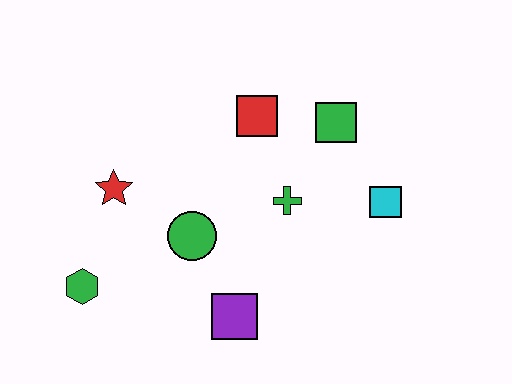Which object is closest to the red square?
The green square is closest to the red square.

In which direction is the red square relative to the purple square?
The red square is above the purple square.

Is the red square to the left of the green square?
Yes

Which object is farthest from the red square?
The green hexagon is farthest from the red square.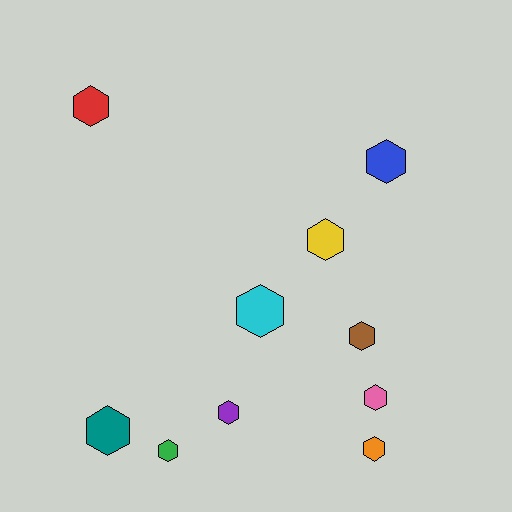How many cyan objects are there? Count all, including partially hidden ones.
There is 1 cyan object.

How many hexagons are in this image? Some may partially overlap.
There are 10 hexagons.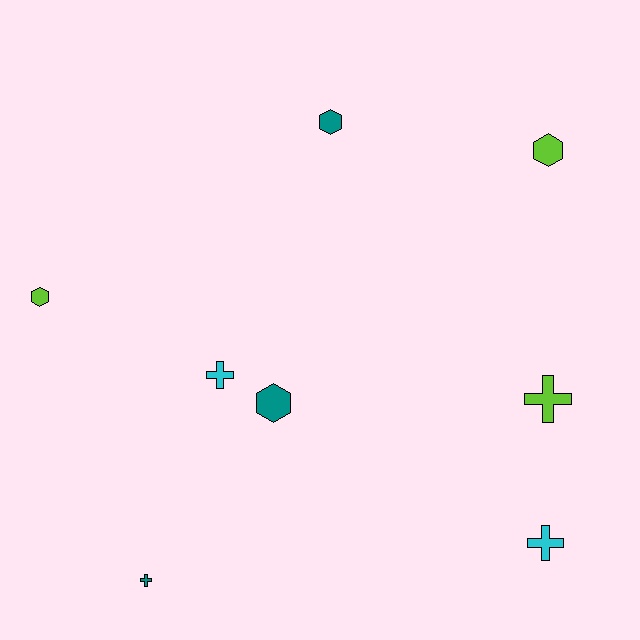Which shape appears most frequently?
Cross, with 4 objects.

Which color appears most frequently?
Teal, with 3 objects.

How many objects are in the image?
There are 8 objects.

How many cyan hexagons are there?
There are no cyan hexagons.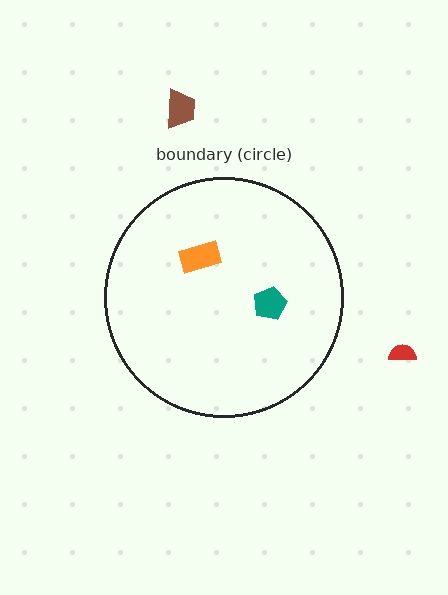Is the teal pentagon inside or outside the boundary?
Inside.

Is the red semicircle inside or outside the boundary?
Outside.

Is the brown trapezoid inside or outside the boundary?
Outside.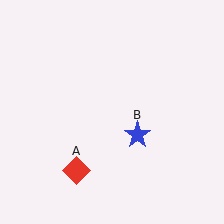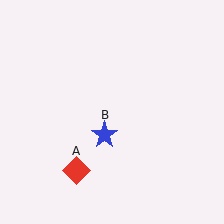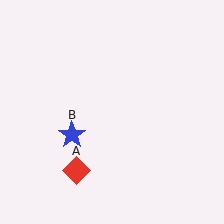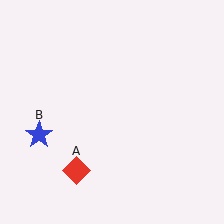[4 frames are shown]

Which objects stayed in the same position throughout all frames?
Red diamond (object A) remained stationary.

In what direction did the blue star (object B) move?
The blue star (object B) moved left.